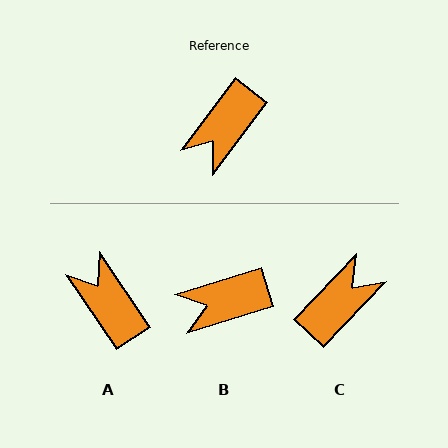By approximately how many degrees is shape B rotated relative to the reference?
Approximately 36 degrees clockwise.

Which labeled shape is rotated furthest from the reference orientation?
C, about 173 degrees away.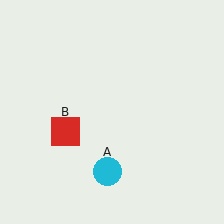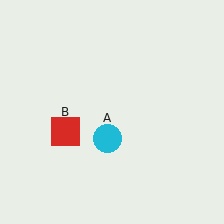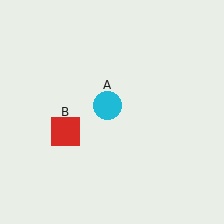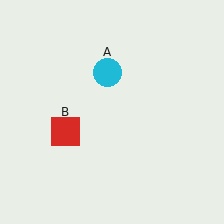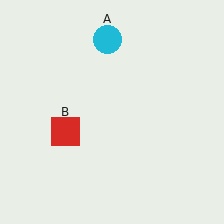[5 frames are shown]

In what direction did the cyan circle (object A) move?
The cyan circle (object A) moved up.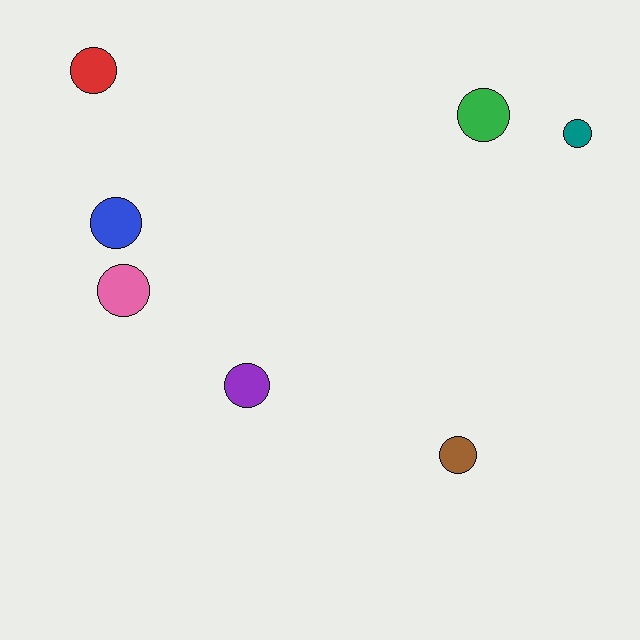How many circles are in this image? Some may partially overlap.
There are 7 circles.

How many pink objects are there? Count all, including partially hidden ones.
There is 1 pink object.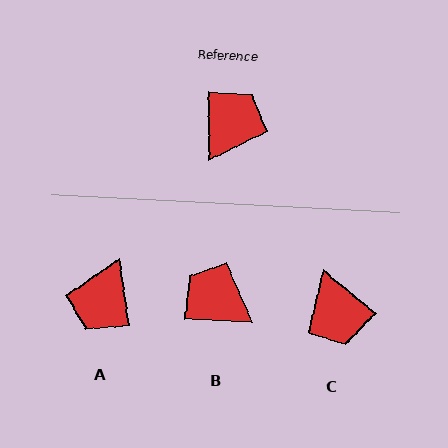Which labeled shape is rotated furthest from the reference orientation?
A, about 171 degrees away.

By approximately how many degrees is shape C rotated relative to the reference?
Approximately 130 degrees clockwise.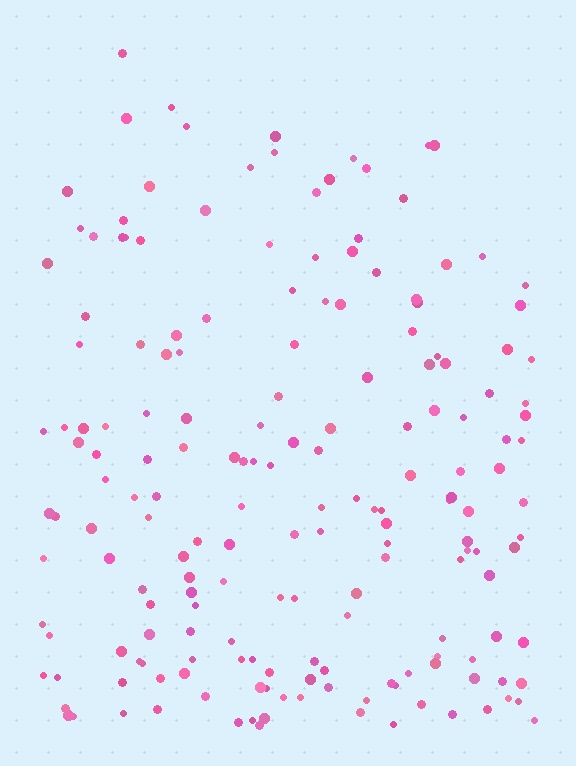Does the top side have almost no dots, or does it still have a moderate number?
Still a moderate number, just noticeably fewer than the bottom.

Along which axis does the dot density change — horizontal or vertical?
Vertical.